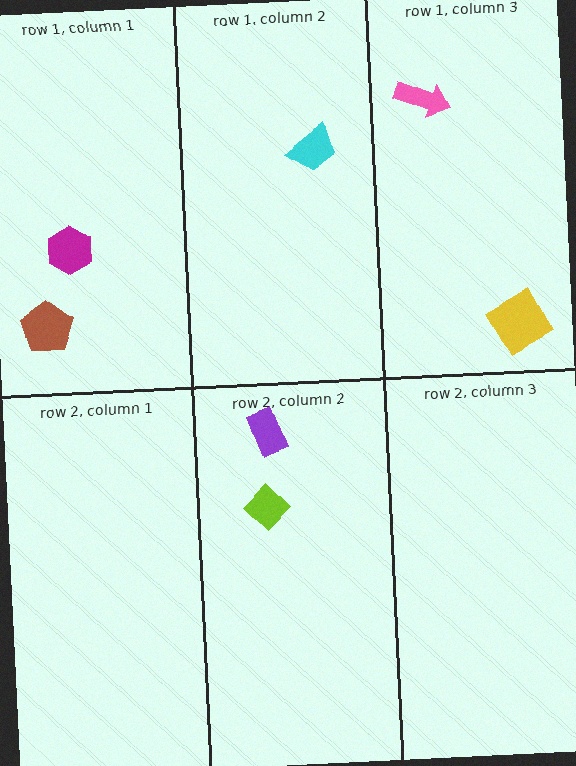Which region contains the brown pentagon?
The row 1, column 1 region.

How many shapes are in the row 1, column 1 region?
2.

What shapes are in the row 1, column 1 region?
The brown pentagon, the magenta hexagon.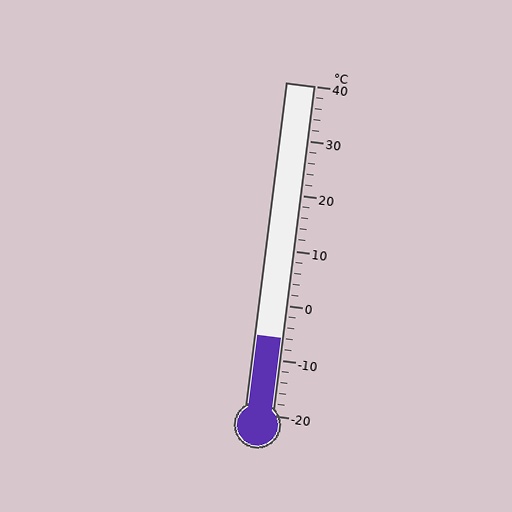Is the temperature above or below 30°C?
The temperature is below 30°C.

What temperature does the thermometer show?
The thermometer shows approximately -6°C.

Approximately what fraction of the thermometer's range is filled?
The thermometer is filled to approximately 25% of its range.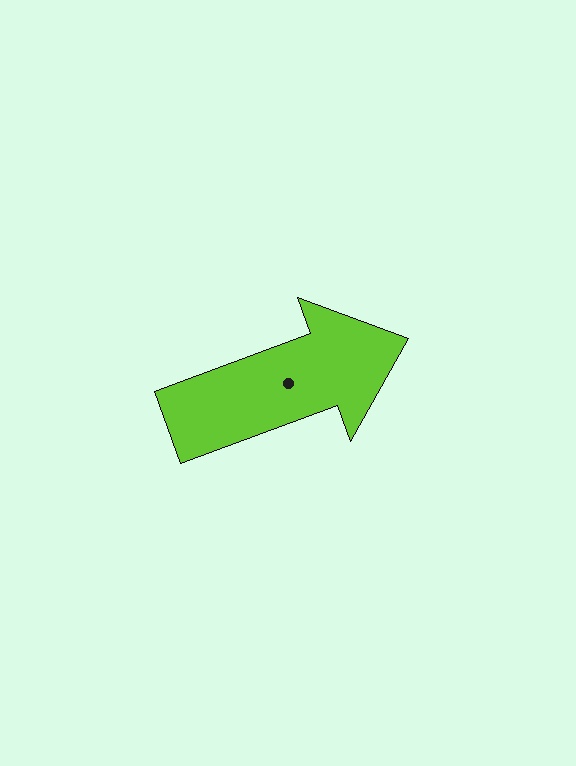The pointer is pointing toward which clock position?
Roughly 2 o'clock.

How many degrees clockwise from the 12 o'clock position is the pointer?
Approximately 70 degrees.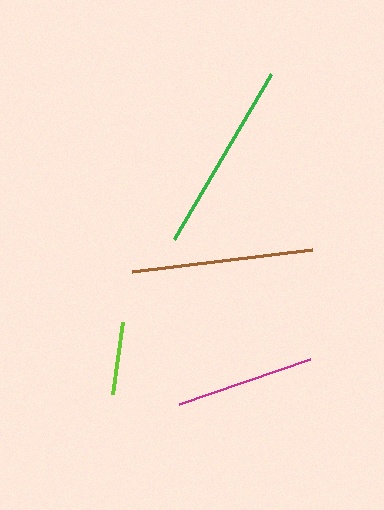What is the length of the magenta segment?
The magenta segment is approximately 138 pixels long.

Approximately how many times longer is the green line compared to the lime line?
The green line is approximately 2.6 times the length of the lime line.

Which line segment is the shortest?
The lime line is the shortest at approximately 73 pixels.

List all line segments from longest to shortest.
From longest to shortest: green, brown, magenta, lime.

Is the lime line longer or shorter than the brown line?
The brown line is longer than the lime line.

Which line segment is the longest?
The green line is the longest at approximately 191 pixels.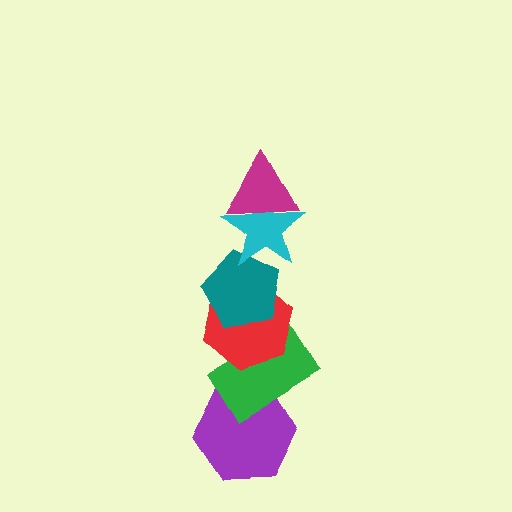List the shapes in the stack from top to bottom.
From top to bottom: the magenta triangle, the cyan star, the teal pentagon, the red hexagon, the green rectangle, the purple hexagon.